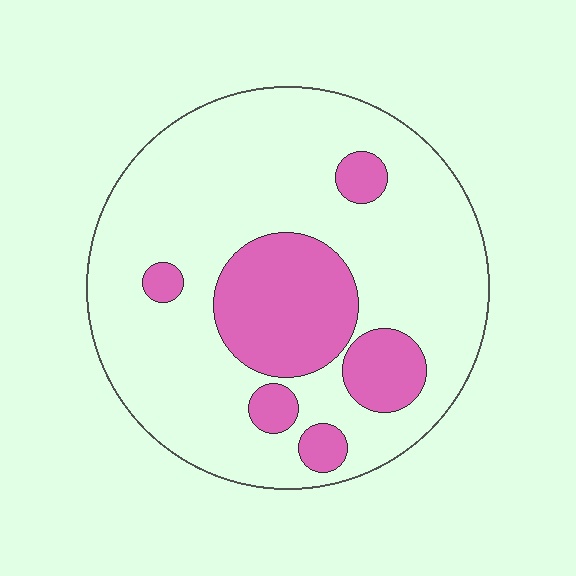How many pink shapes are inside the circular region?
6.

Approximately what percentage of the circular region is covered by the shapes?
Approximately 25%.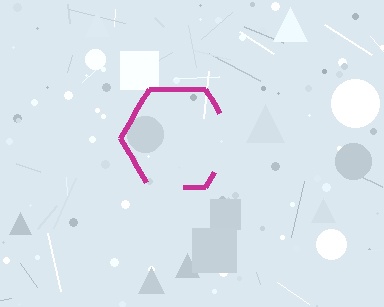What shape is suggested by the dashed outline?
The dashed outline suggests a hexagon.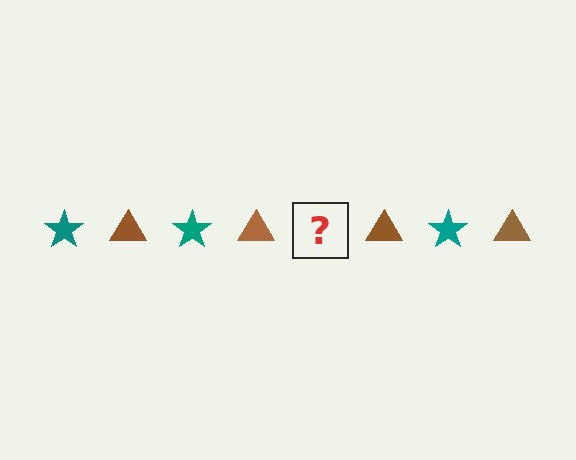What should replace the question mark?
The question mark should be replaced with a teal star.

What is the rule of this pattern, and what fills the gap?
The rule is that the pattern alternates between teal star and brown triangle. The gap should be filled with a teal star.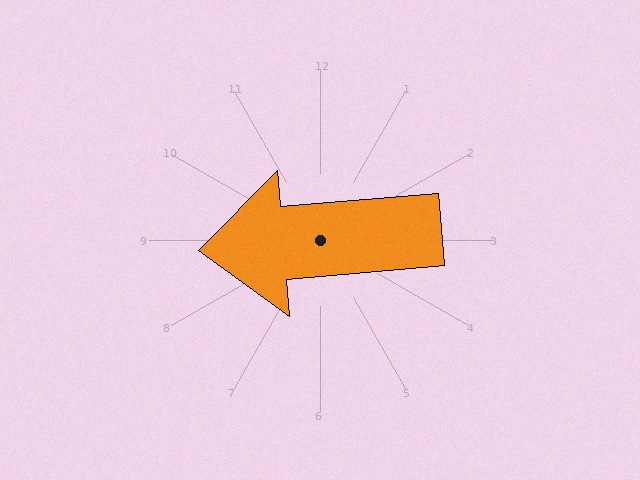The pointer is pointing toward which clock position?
Roughly 9 o'clock.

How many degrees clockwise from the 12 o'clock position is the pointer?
Approximately 265 degrees.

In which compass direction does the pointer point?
West.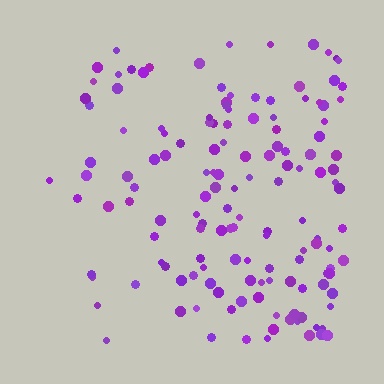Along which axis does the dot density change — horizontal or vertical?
Horizontal.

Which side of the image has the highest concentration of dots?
The right.